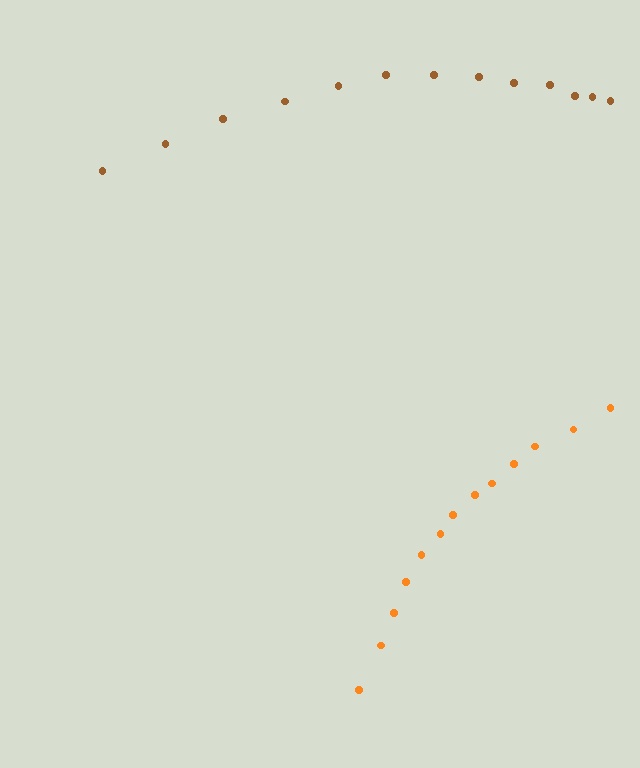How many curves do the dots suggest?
There are 2 distinct paths.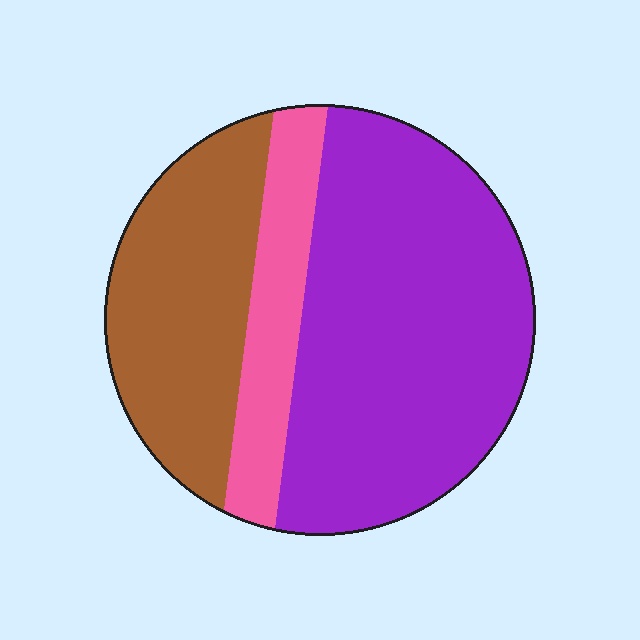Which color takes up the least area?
Pink, at roughly 15%.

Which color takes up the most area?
Purple, at roughly 55%.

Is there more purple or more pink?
Purple.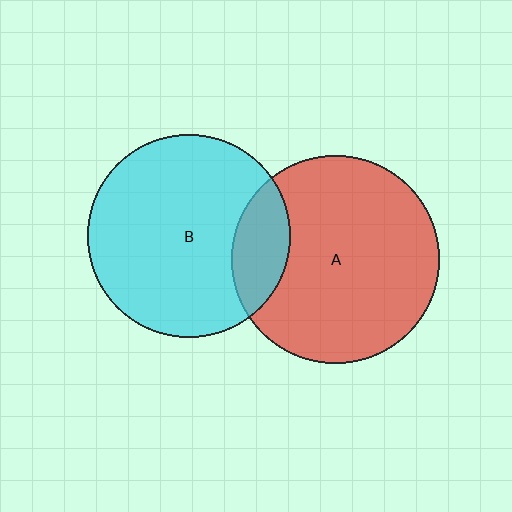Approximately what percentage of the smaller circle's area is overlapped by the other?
Approximately 15%.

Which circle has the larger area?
Circle A (red).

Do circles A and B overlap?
Yes.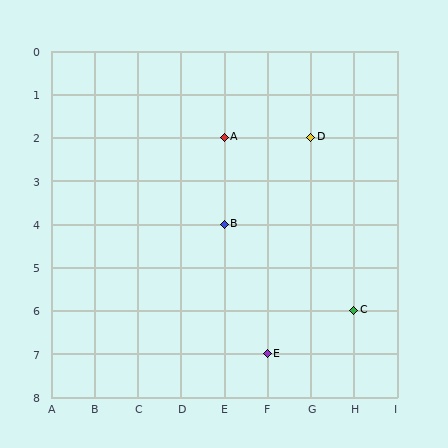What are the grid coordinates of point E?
Point E is at grid coordinates (F, 7).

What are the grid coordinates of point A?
Point A is at grid coordinates (E, 2).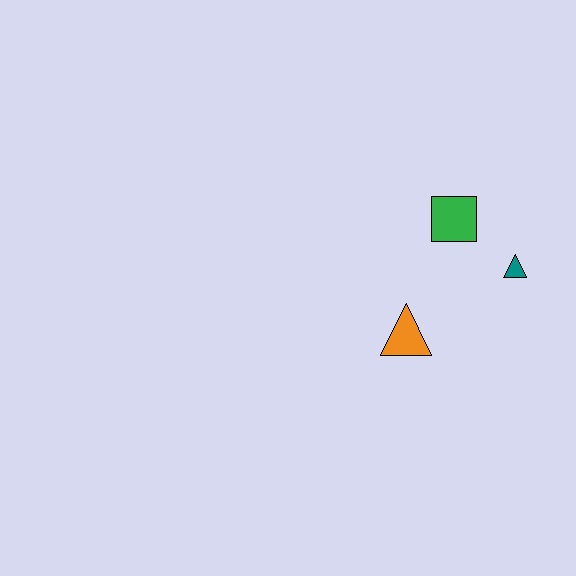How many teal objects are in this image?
There is 1 teal object.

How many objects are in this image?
There are 3 objects.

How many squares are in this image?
There is 1 square.